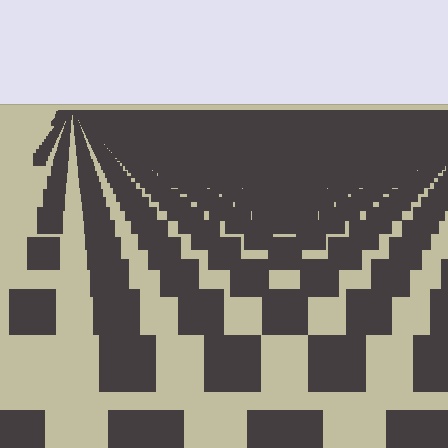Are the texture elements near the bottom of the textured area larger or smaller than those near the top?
Larger. Near the bottom, elements are closer to the viewer and appear at a bigger on-screen size.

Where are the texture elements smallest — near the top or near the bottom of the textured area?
Near the top.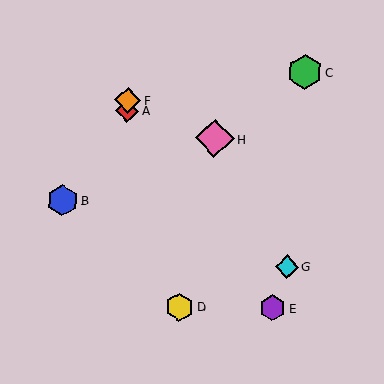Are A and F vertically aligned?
Yes, both are at x≈127.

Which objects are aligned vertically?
Objects A, F are aligned vertically.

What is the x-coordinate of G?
Object G is at x≈287.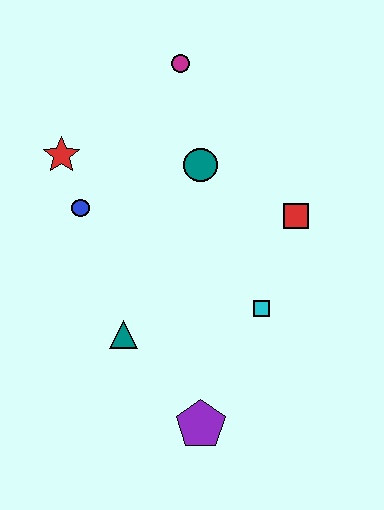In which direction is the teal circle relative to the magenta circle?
The teal circle is below the magenta circle.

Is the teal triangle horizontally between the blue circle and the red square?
Yes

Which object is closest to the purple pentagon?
The teal triangle is closest to the purple pentagon.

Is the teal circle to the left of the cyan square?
Yes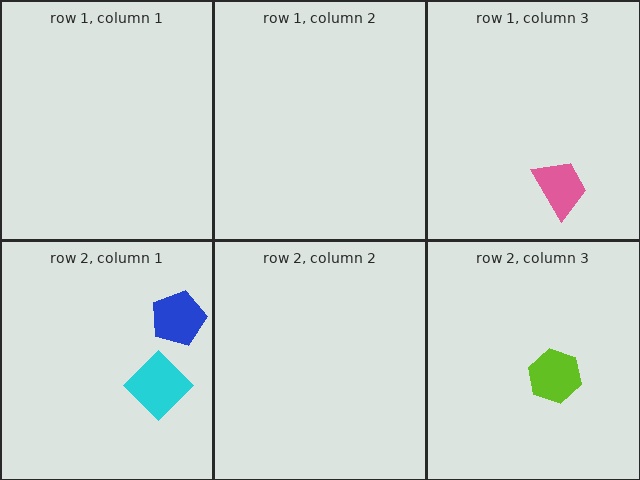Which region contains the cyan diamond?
The row 2, column 1 region.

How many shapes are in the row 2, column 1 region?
2.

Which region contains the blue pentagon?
The row 2, column 1 region.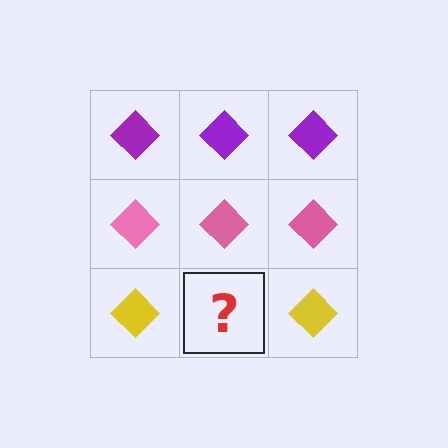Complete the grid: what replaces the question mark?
The question mark should be replaced with a yellow diamond.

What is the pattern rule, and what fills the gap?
The rule is that each row has a consistent color. The gap should be filled with a yellow diamond.